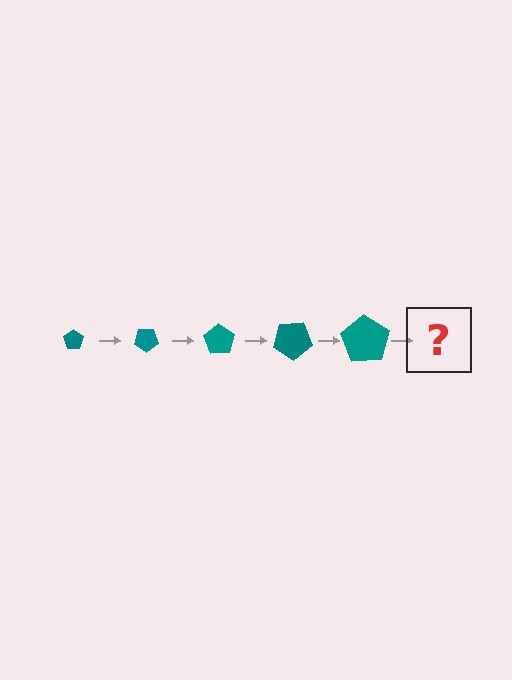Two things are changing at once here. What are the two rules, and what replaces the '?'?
The two rules are that the pentagon grows larger each step and it rotates 35 degrees each step. The '?' should be a pentagon, larger than the previous one and rotated 175 degrees from the start.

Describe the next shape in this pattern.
It should be a pentagon, larger than the previous one and rotated 175 degrees from the start.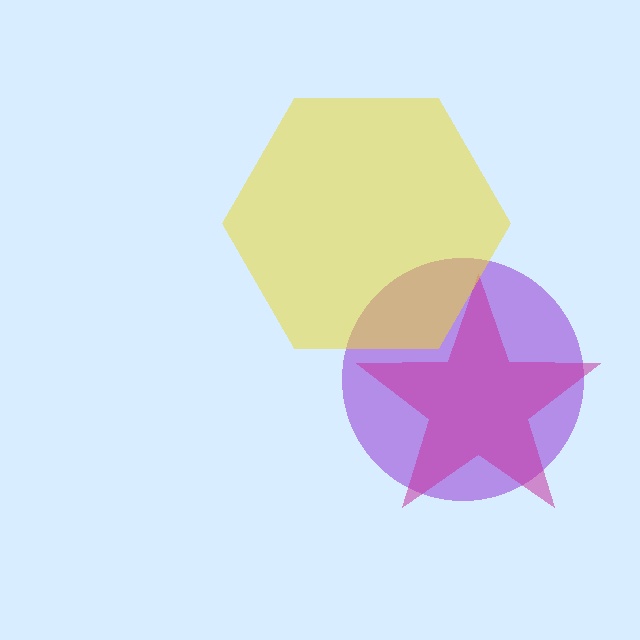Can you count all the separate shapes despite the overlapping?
Yes, there are 3 separate shapes.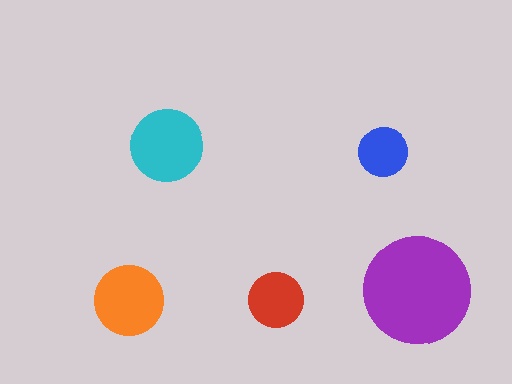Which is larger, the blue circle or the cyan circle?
The cyan one.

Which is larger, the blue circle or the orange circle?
The orange one.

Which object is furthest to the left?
The orange circle is leftmost.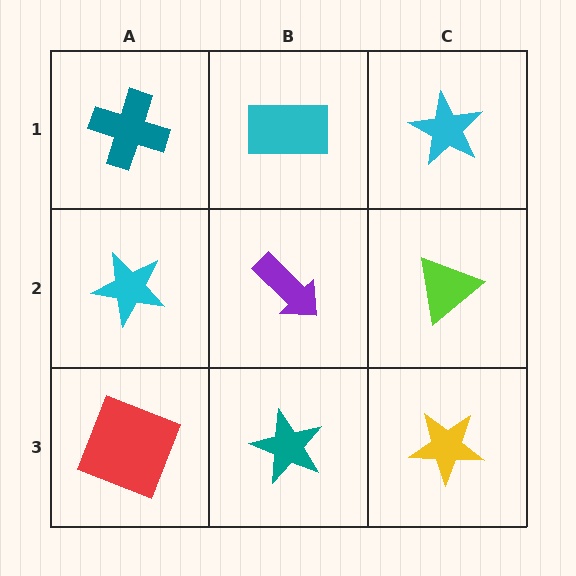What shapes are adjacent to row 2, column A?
A teal cross (row 1, column A), a red square (row 3, column A), a purple arrow (row 2, column B).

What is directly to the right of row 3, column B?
A yellow star.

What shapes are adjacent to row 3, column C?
A lime triangle (row 2, column C), a teal star (row 3, column B).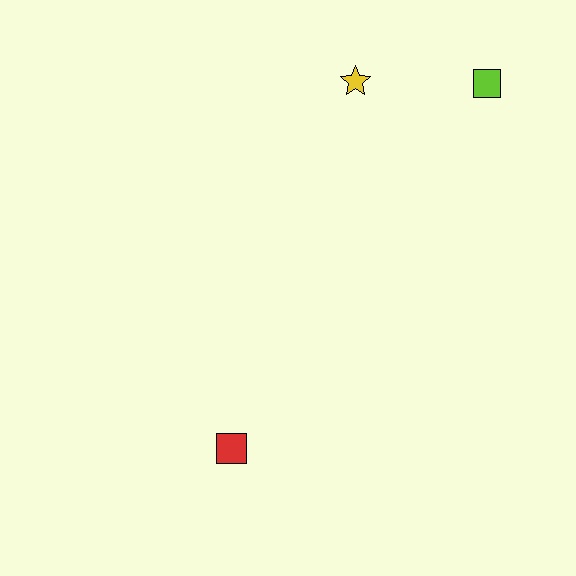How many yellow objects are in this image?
There is 1 yellow object.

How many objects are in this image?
There are 3 objects.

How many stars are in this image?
There is 1 star.